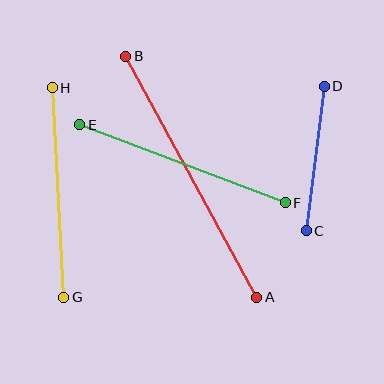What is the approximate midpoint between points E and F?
The midpoint is at approximately (183, 164) pixels.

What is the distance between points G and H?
The distance is approximately 210 pixels.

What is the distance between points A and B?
The distance is approximately 274 pixels.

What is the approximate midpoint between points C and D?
The midpoint is at approximately (315, 158) pixels.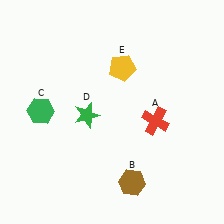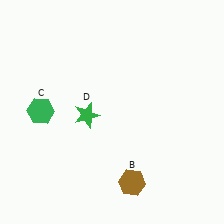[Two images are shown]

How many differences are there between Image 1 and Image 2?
There are 2 differences between the two images.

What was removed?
The yellow pentagon (E), the red cross (A) were removed in Image 2.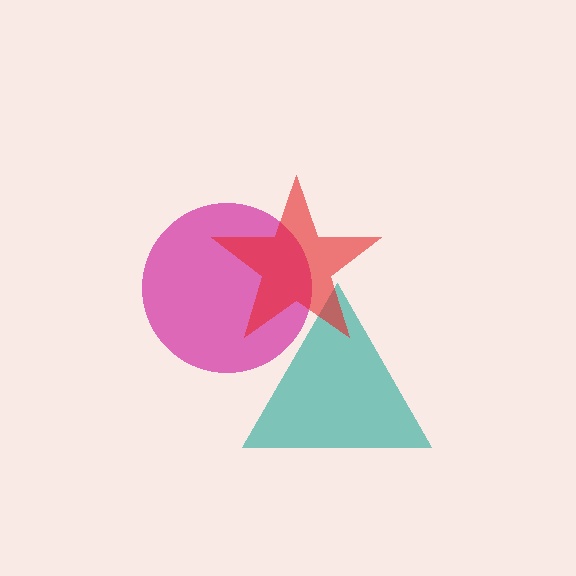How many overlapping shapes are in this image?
There are 3 overlapping shapes in the image.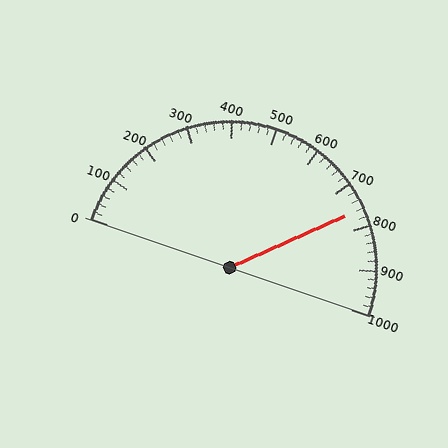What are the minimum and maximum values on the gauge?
The gauge ranges from 0 to 1000.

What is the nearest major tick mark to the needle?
The nearest major tick mark is 800.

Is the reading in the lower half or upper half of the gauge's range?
The reading is in the upper half of the range (0 to 1000).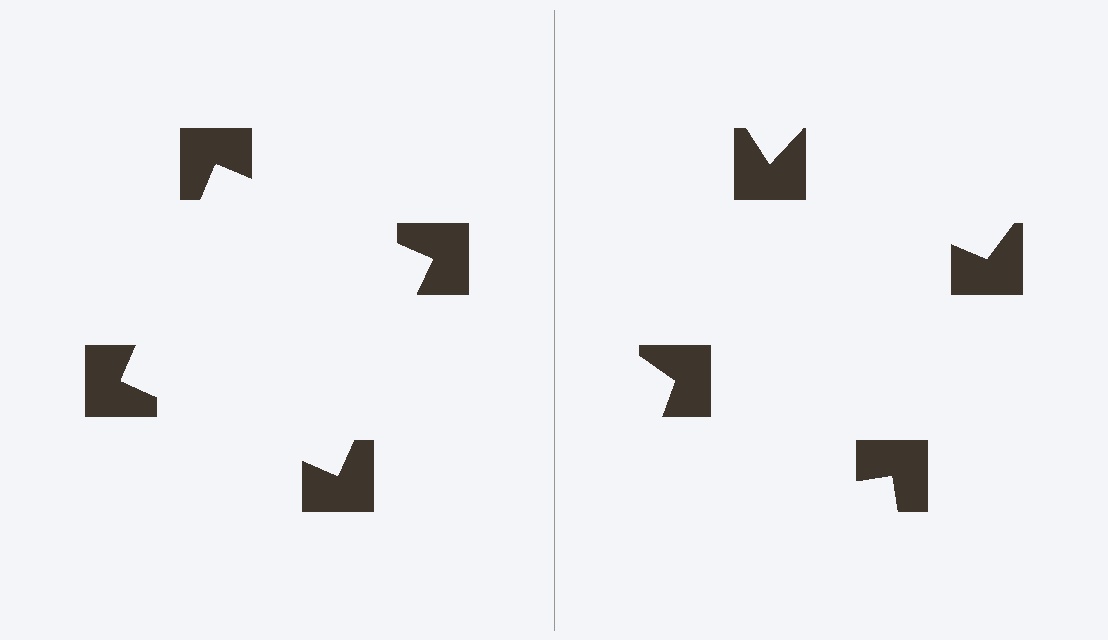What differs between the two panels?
The notched squares are positioned identically on both sides; only the wedge orientations differ. On the left they align to a square; on the right they are misaligned.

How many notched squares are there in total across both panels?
8 — 4 on each side.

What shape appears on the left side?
An illusory square.